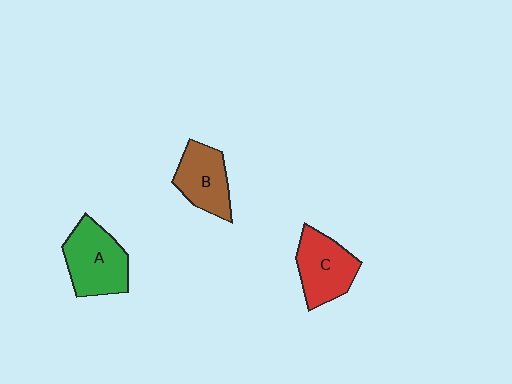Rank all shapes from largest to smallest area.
From largest to smallest: A (green), C (red), B (brown).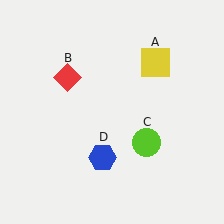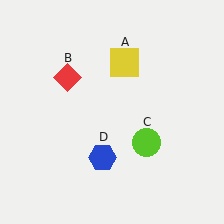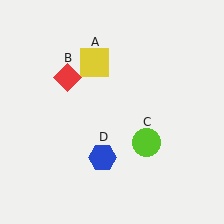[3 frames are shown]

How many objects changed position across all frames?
1 object changed position: yellow square (object A).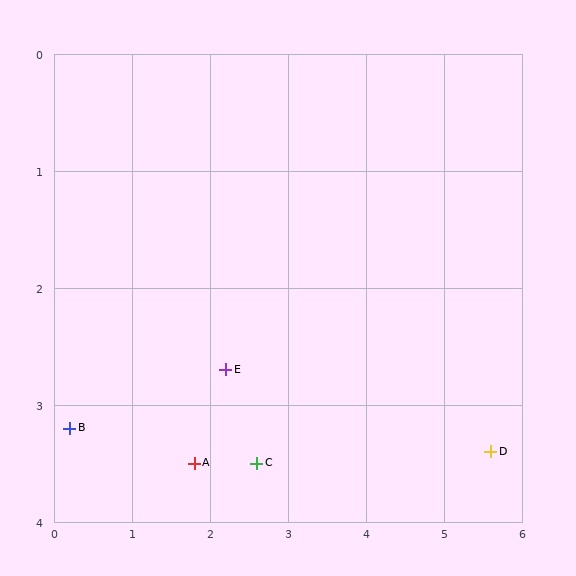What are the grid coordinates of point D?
Point D is at approximately (5.6, 3.4).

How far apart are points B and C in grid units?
Points B and C are about 2.4 grid units apart.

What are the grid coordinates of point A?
Point A is at approximately (1.8, 3.5).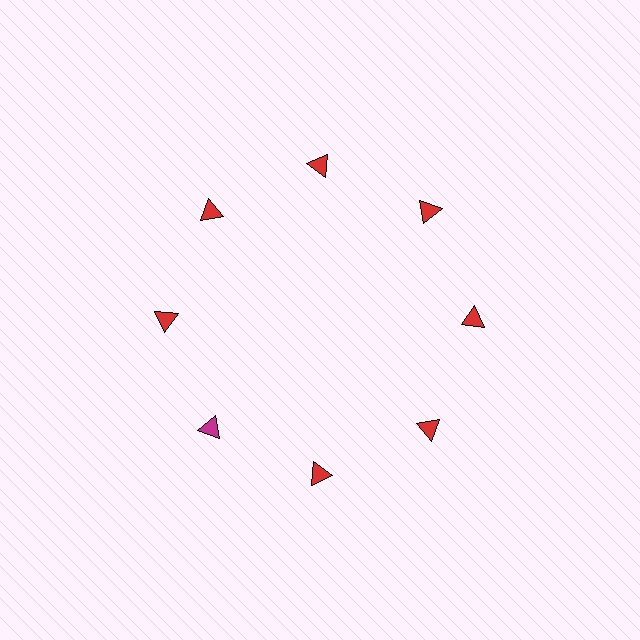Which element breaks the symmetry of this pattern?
The magenta triangle at roughly the 8 o'clock position breaks the symmetry. All other shapes are red triangles.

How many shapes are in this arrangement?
There are 8 shapes arranged in a ring pattern.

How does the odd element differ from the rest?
It has a different color: magenta instead of red.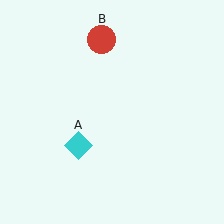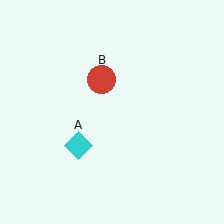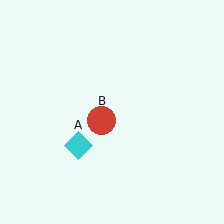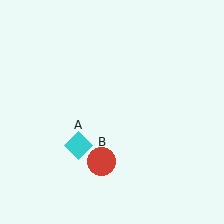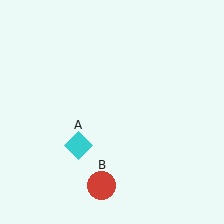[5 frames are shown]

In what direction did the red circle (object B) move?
The red circle (object B) moved down.